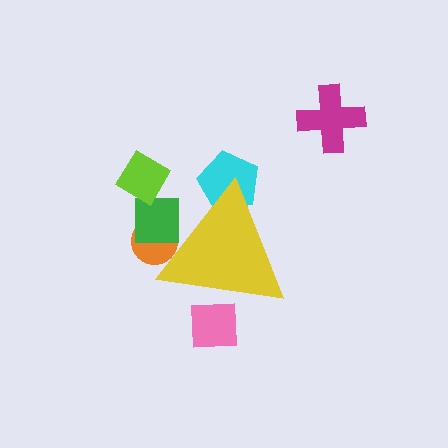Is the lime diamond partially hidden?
No, the lime diamond is fully visible.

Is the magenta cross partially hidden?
No, the magenta cross is fully visible.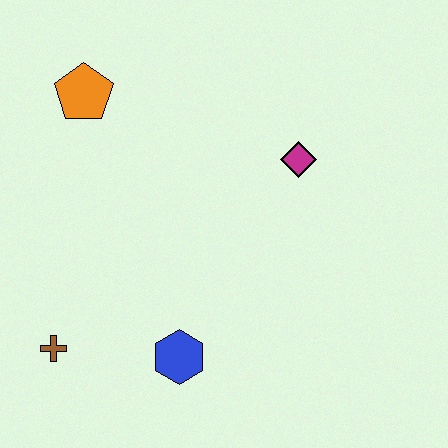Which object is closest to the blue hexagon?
The brown cross is closest to the blue hexagon.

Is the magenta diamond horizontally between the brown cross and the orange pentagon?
No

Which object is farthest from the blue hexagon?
The orange pentagon is farthest from the blue hexagon.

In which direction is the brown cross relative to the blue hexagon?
The brown cross is to the left of the blue hexagon.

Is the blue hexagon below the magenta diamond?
Yes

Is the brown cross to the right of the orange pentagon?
No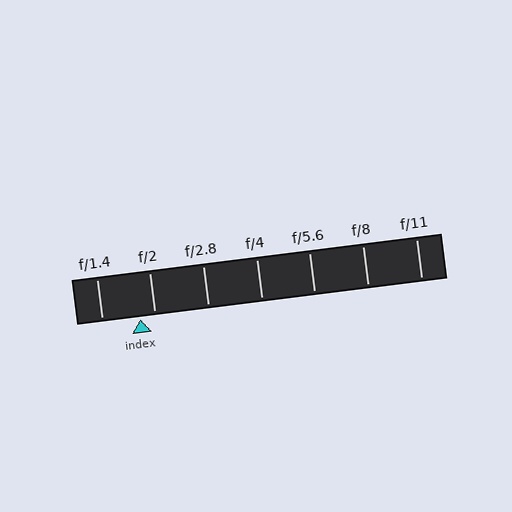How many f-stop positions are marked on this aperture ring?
There are 7 f-stop positions marked.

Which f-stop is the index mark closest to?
The index mark is closest to f/2.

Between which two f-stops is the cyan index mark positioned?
The index mark is between f/1.4 and f/2.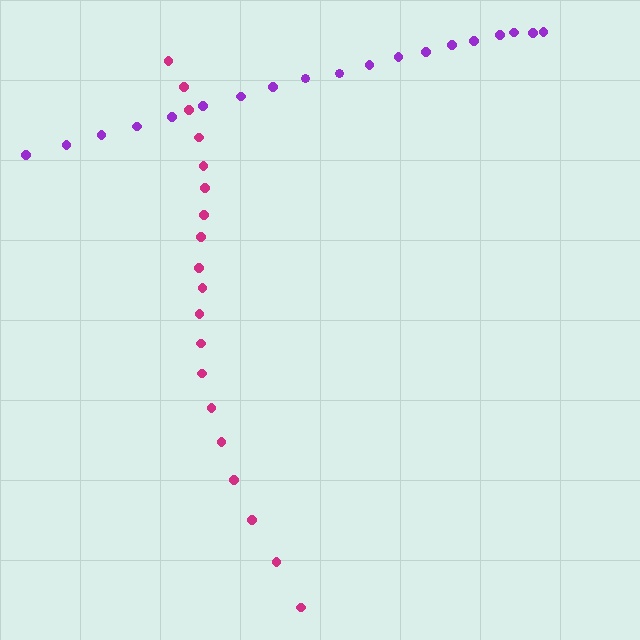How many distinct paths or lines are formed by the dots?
There are 2 distinct paths.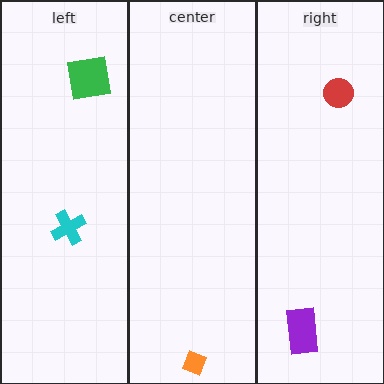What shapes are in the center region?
The orange diamond.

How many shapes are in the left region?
2.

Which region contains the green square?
The left region.